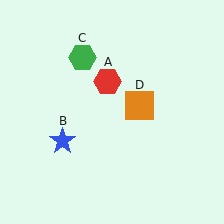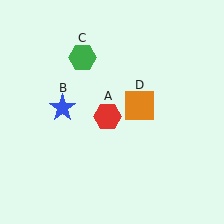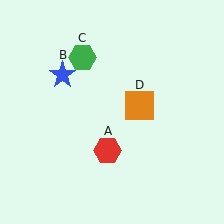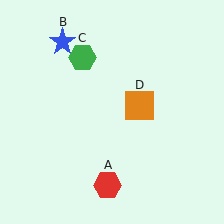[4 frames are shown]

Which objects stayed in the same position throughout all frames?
Green hexagon (object C) and orange square (object D) remained stationary.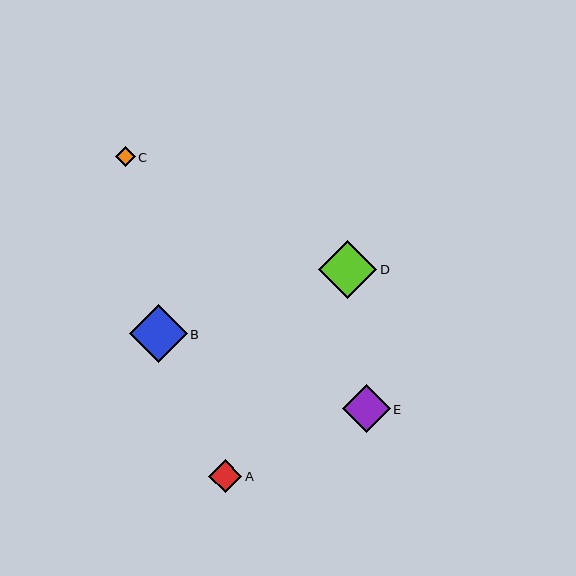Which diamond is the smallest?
Diamond C is the smallest with a size of approximately 20 pixels.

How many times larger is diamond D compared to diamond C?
Diamond D is approximately 2.9 times the size of diamond C.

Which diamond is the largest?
Diamond B is the largest with a size of approximately 58 pixels.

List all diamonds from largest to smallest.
From largest to smallest: B, D, E, A, C.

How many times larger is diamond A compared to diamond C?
Diamond A is approximately 1.7 times the size of diamond C.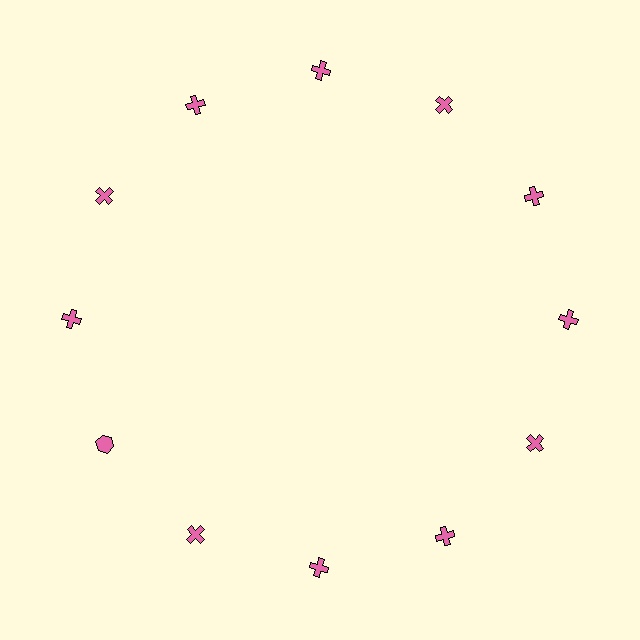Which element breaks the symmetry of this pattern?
The pink hexagon at roughly the 8 o'clock position breaks the symmetry. All other shapes are pink crosses.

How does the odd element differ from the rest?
It has a different shape: hexagon instead of cross.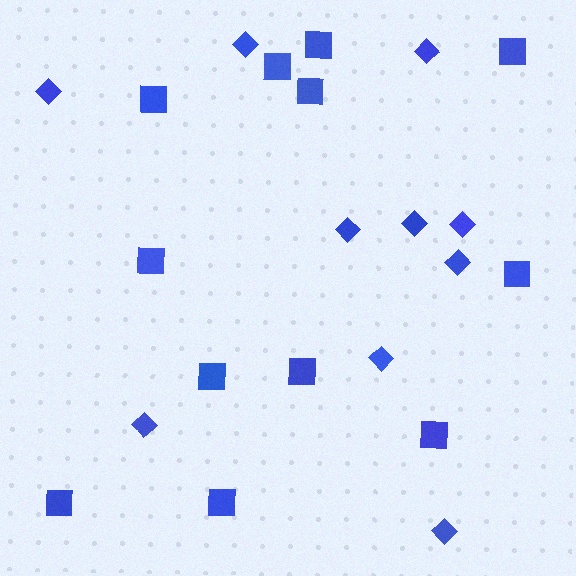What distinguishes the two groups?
There are 2 groups: one group of squares (12) and one group of diamonds (10).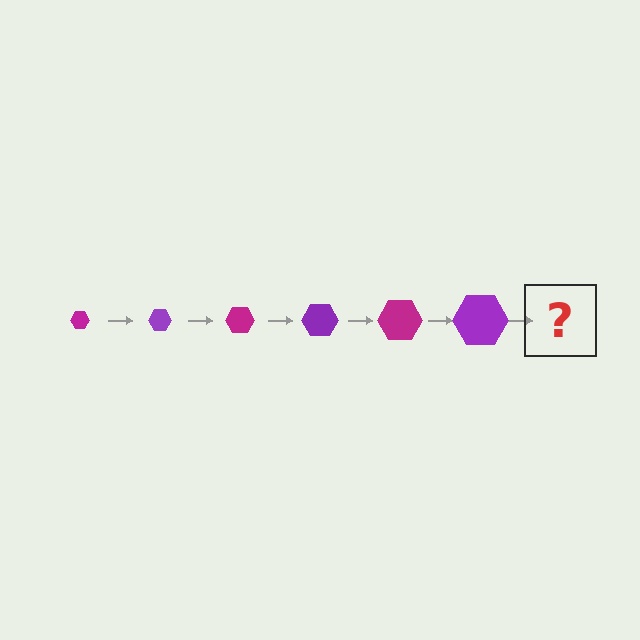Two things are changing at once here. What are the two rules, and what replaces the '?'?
The two rules are that the hexagon grows larger each step and the color cycles through magenta and purple. The '?' should be a magenta hexagon, larger than the previous one.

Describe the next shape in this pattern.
It should be a magenta hexagon, larger than the previous one.